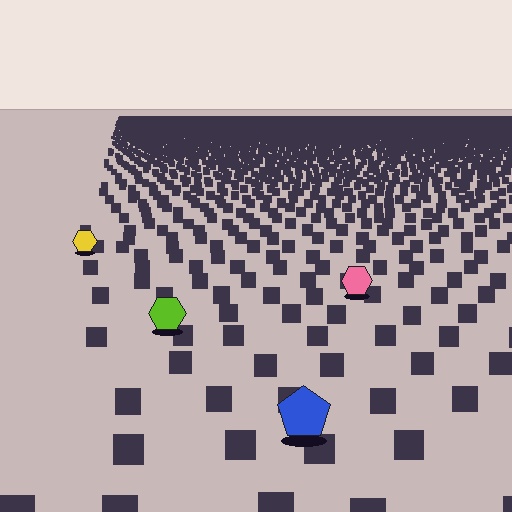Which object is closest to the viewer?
The blue pentagon is closest. The texture marks near it are larger and more spread out.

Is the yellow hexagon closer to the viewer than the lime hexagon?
No. The lime hexagon is closer — you can tell from the texture gradient: the ground texture is coarser near it.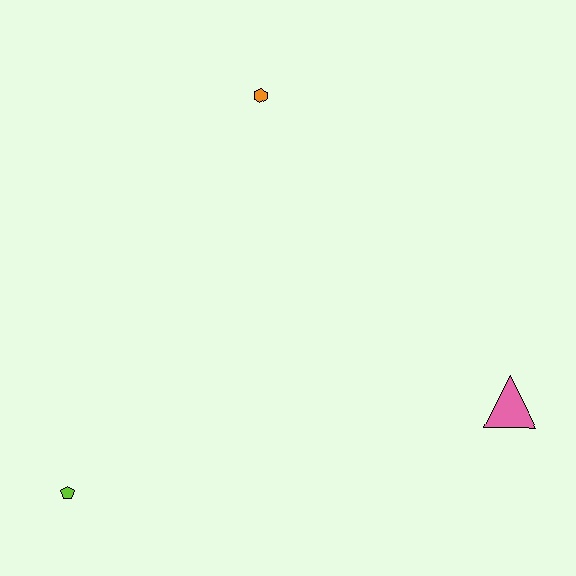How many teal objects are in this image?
There are no teal objects.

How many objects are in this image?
There are 3 objects.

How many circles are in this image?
There are no circles.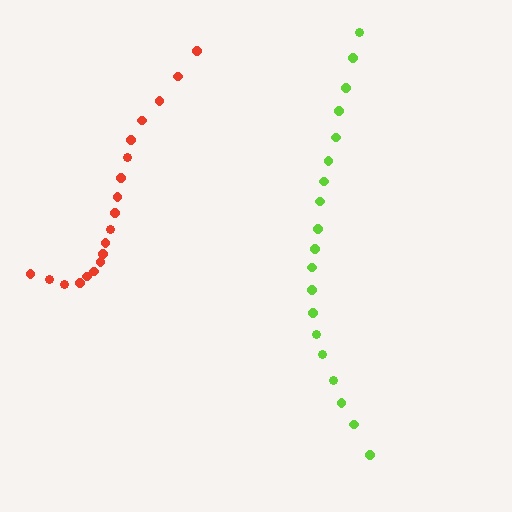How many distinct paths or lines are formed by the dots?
There are 2 distinct paths.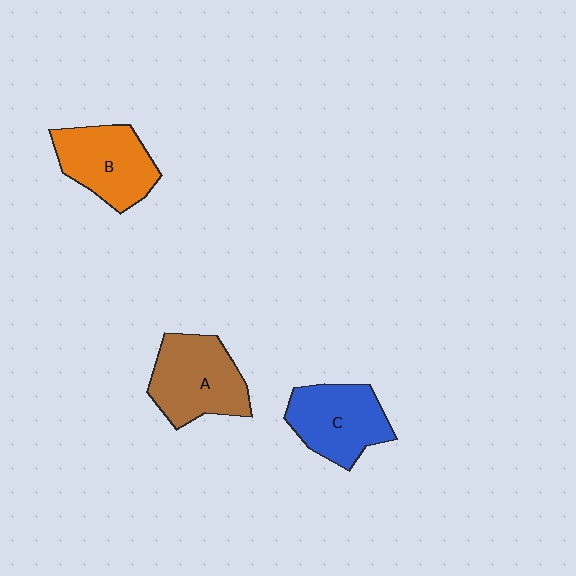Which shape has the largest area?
Shape A (brown).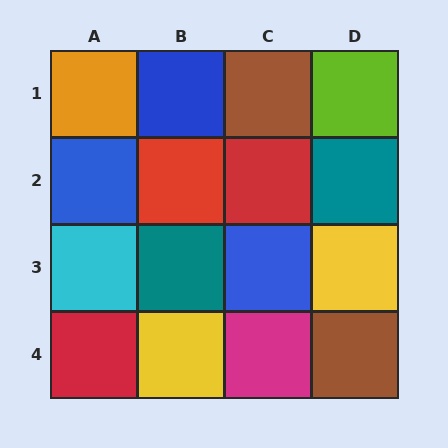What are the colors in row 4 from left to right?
Red, yellow, magenta, brown.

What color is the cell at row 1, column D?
Lime.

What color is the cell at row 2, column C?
Red.